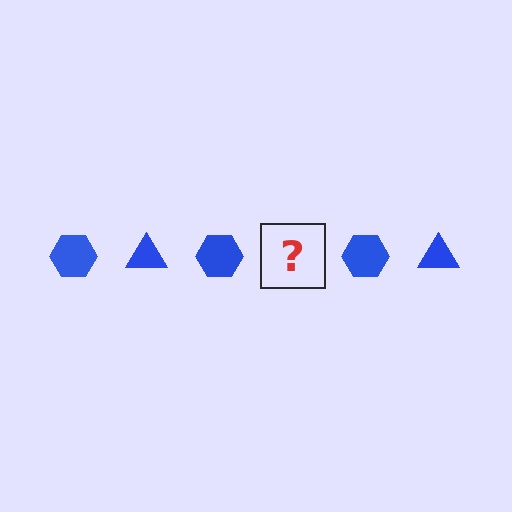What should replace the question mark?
The question mark should be replaced with a blue triangle.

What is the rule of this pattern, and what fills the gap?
The rule is that the pattern cycles through hexagon, triangle shapes in blue. The gap should be filled with a blue triangle.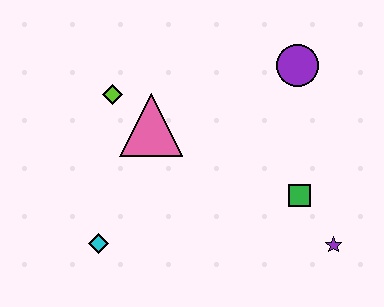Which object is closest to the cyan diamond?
The pink triangle is closest to the cyan diamond.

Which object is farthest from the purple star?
The lime diamond is farthest from the purple star.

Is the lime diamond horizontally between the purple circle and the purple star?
No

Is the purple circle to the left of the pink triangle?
No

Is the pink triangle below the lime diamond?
Yes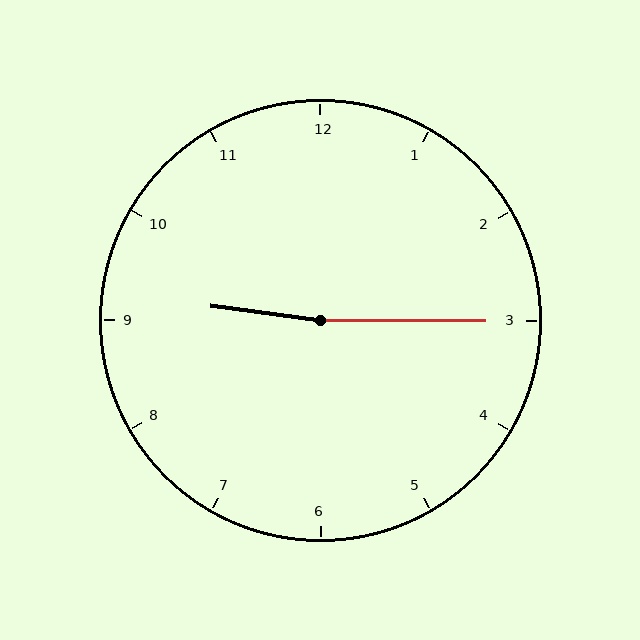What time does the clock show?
9:15.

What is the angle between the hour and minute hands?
Approximately 172 degrees.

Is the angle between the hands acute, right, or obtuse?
It is obtuse.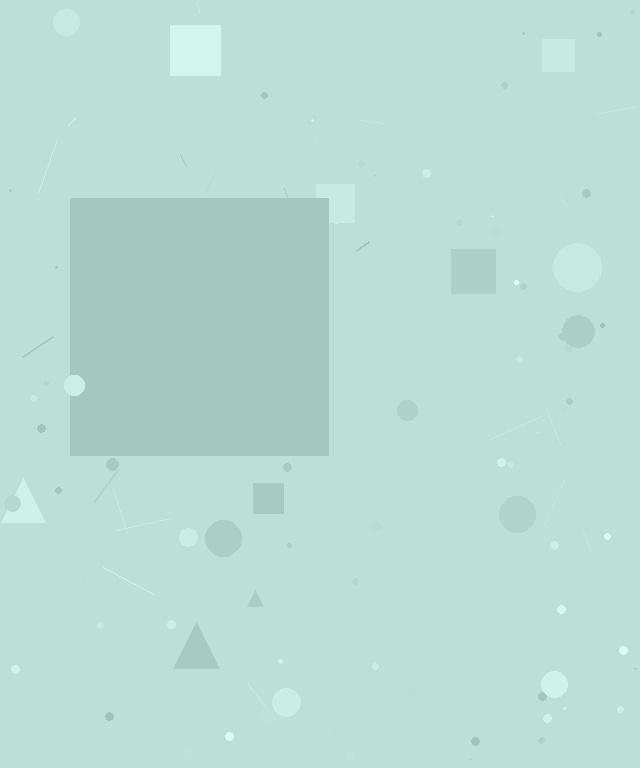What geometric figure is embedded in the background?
A square is embedded in the background.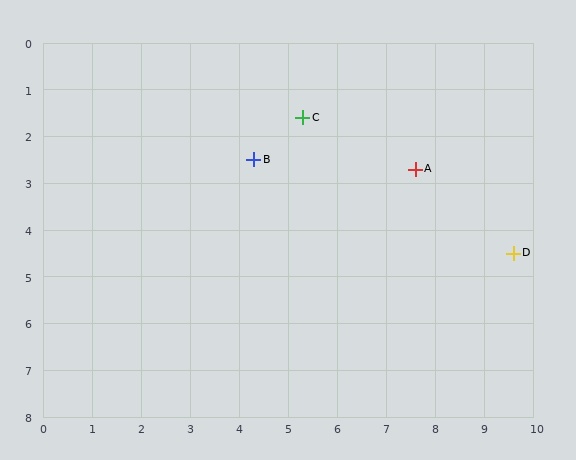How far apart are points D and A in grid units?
Points D and A are about 2.7 grid units apart.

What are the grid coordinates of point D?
Point D is at approximately (9.6, 4.5).